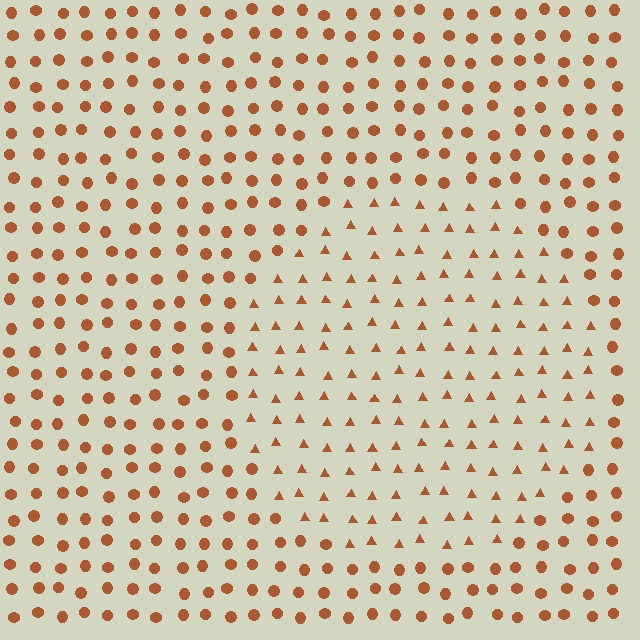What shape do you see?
I see a circle.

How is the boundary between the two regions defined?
The boundary is defined by a change in element shape: triangles inside vs. circles outside. All elements share the same color and spacing.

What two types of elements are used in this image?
The image uses triangles inside the circle region and circles outside it.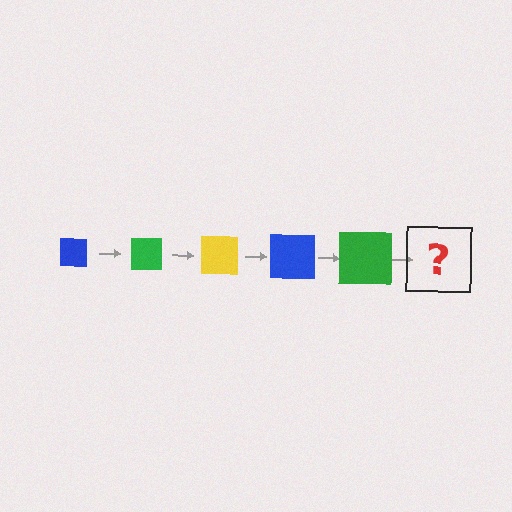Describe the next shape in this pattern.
It should be a yellow square, larger than the previous one.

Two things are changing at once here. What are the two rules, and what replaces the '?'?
The two rules are that the square grows larger each step and the color cycles through blue, green, and yellow. The '?' should be a yellow square, larger than the previous one.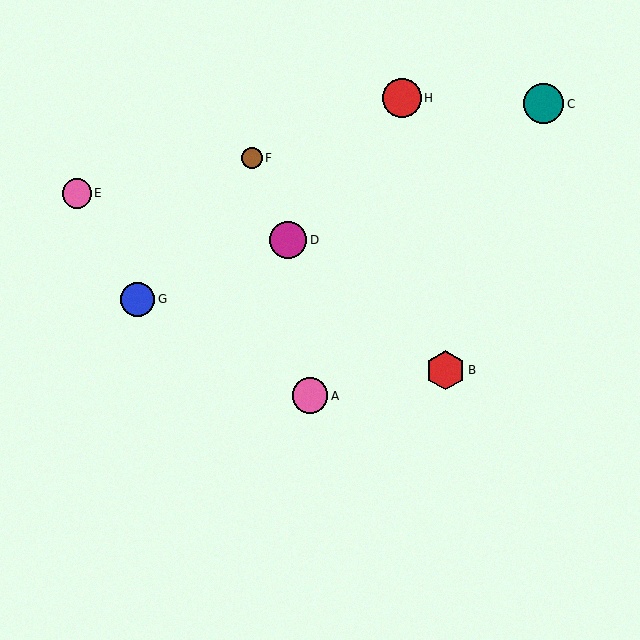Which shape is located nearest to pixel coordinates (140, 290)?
The blue circle (labeled G) at (138, 299) is nearest to that location.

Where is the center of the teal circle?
The center of the teal circle is at (544, 104).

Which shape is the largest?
The teal circle (labeled C) is the largest.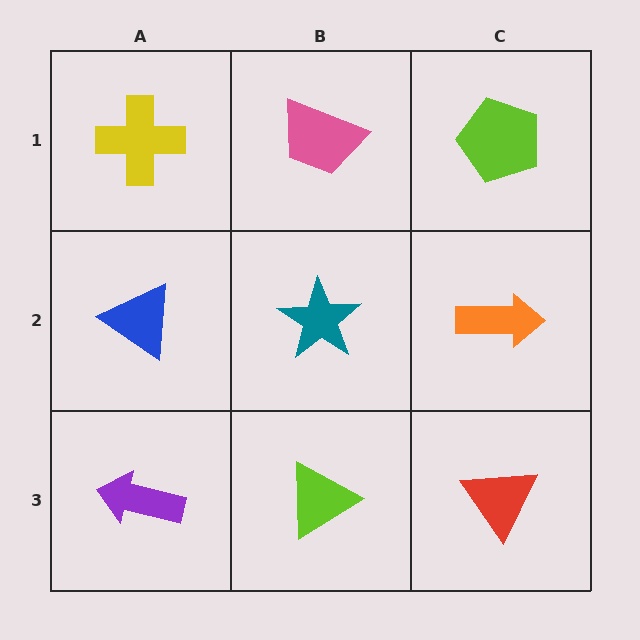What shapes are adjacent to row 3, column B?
A teal star (row 2, column B), a purple arrow (row 3, column A), a red triangle (row 3, column C).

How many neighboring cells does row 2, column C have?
3.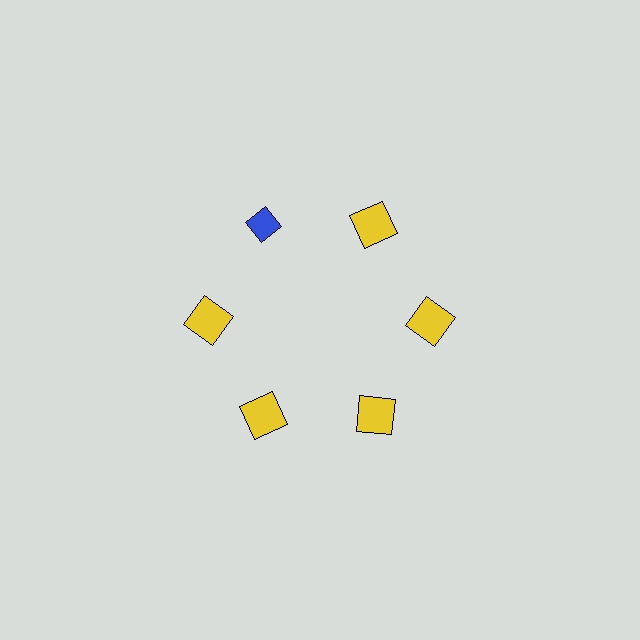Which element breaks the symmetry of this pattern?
The blue diamond at roughly the 11 o'clock position breaks the symmetry. All other shapes are yellow squares.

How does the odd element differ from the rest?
It differs in both color (blue instead of yellow) and shape (diamond instead of square).